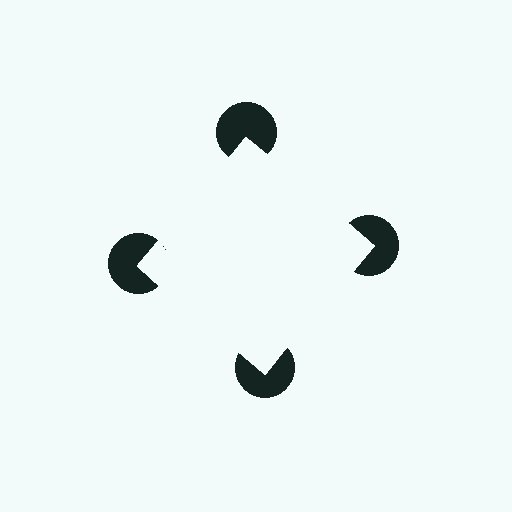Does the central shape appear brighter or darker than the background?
It typically appears slightly brighter than the background, even though no actual brightness change is drawn.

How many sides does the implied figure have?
4 sides.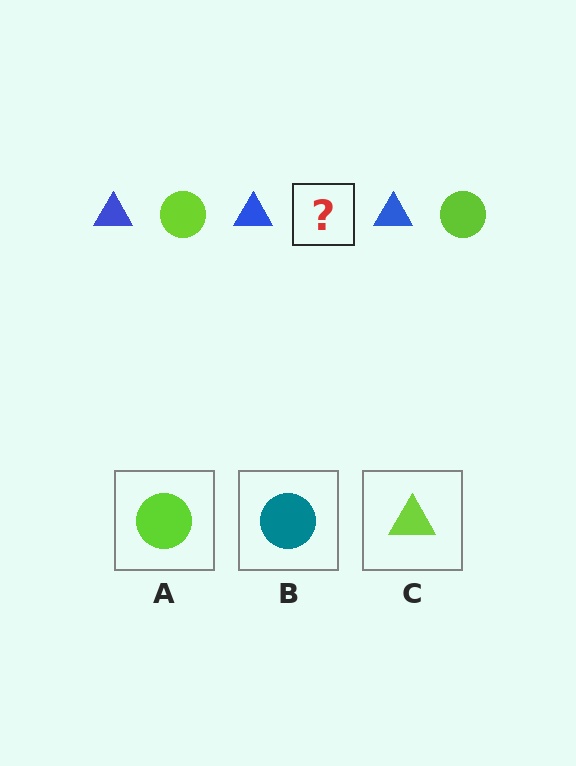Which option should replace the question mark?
Option A.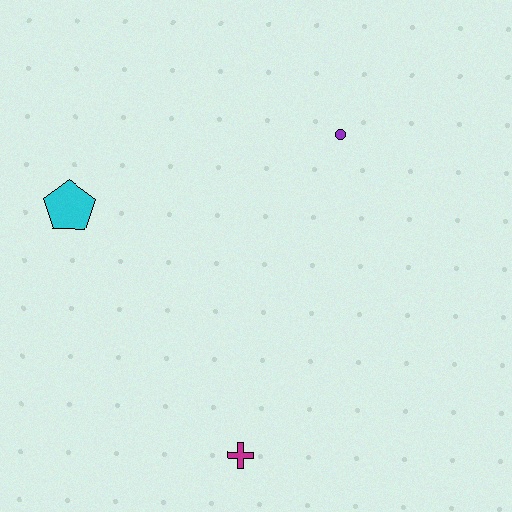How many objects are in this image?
There are 3 objects.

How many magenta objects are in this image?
There is 1 magenta object.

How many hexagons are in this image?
There are no hexagons.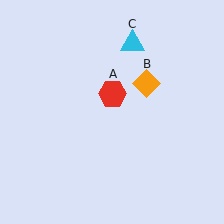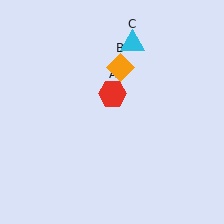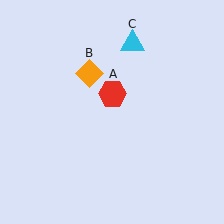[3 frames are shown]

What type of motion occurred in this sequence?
The orange diamond (object B) rotated counterclockwise around the center of the scene.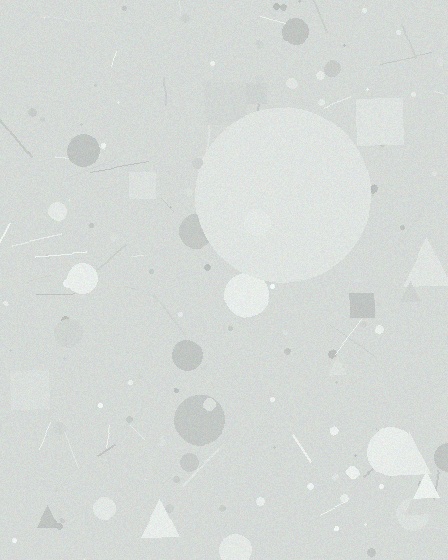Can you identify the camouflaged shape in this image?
The camouflaged shape is a circle.